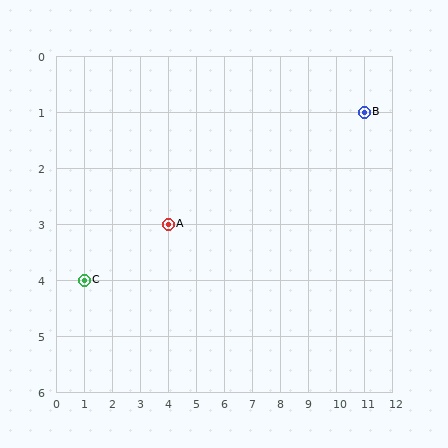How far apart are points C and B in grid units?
Points C and B are 10 columns and 3 rows apart (about 10.4 grid units diagonally).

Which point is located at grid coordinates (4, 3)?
Point A is at (4, 3).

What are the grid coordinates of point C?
Point C is at grid coordinates (1, 4).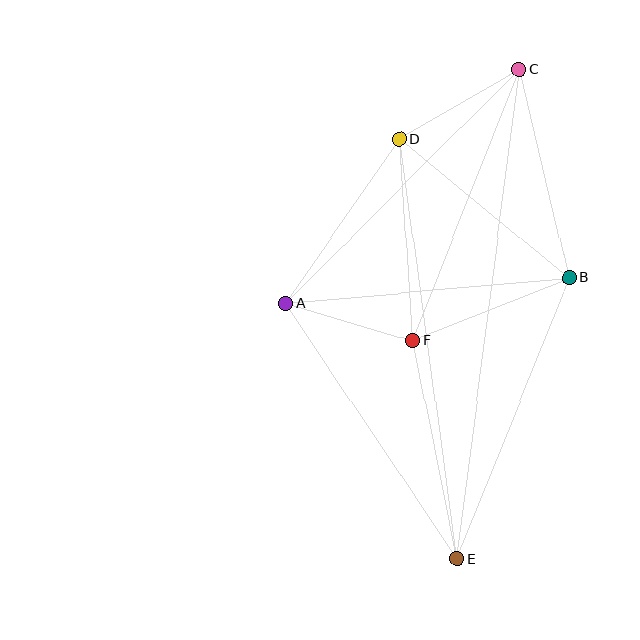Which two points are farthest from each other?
Points C and E are farthest from each other.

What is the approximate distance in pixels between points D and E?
The distance between D and E is approximately 424 pixels.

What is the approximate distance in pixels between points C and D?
The distance between C and D is approximately 139 pixels.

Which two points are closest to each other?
Points A and F are closest to each other.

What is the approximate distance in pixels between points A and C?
The distance between A and C is approximately 331 pixels.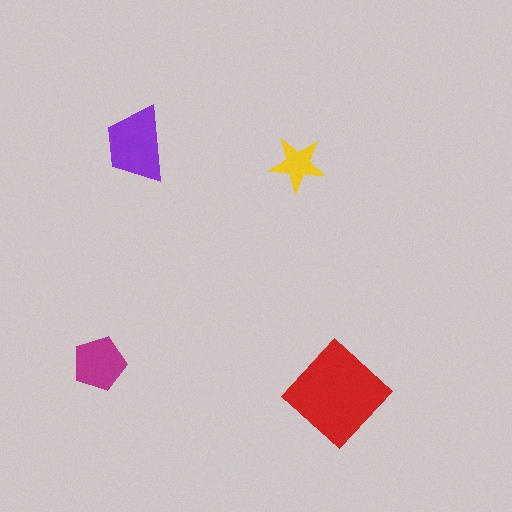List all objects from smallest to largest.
The yellow star, the magenta pentagon, the purple trapezoid, the red diamond.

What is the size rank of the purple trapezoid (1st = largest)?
2nd.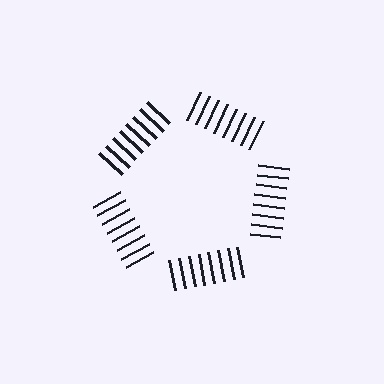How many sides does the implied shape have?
5 sides — the line-ends trace a pentagon.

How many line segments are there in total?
40 — 8 along each of the 5 edges.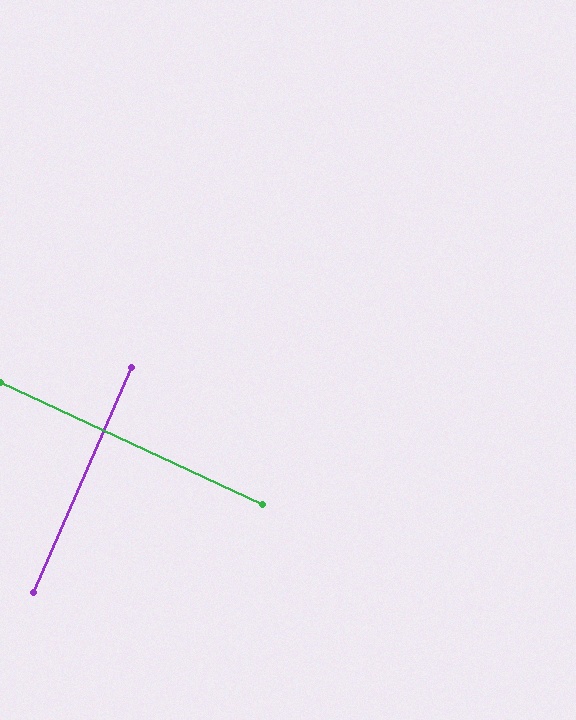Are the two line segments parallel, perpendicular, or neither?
Perpendicular — they meet at approximately 88°.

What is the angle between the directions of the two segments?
Approximately 88 degrees.